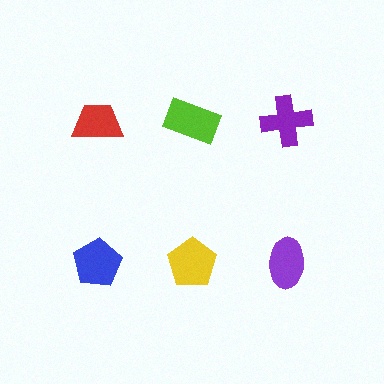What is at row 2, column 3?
A purple ellipse.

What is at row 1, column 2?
A lime rectangle.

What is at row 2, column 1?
A blue pentagon.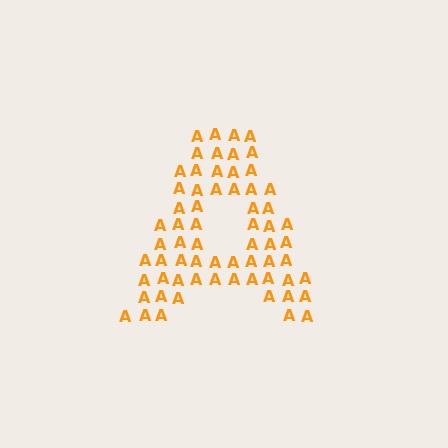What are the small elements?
The small elements are letter A's.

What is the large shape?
The large shape is the letter A.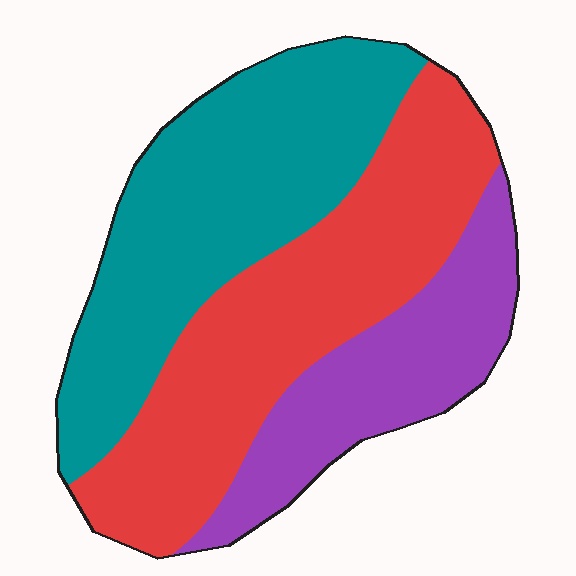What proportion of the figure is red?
Red takes up about two fifths (2/5) of the figure.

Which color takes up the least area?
Purple, at roughly 20%.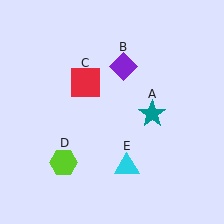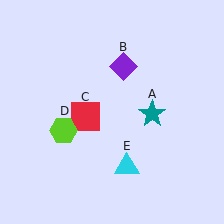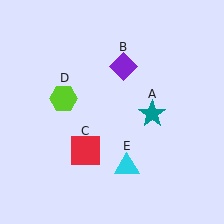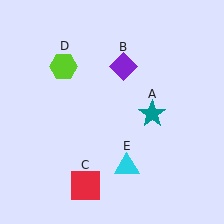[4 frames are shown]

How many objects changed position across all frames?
2 objects changed position: red square (object C), lime hexagon (object D).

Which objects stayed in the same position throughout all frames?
Teal star (object A) and purple diamond (object B) and cyan triangle (object E) remained stationary.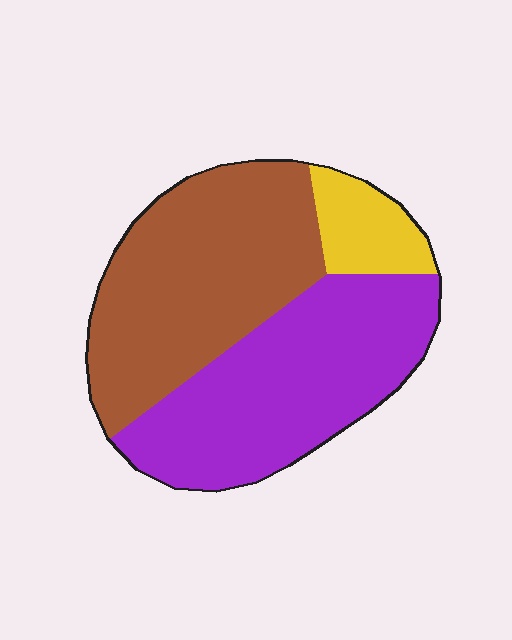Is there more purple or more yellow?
Purple.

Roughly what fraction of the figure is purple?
Purple takes up between a quarter and a half of the figure.